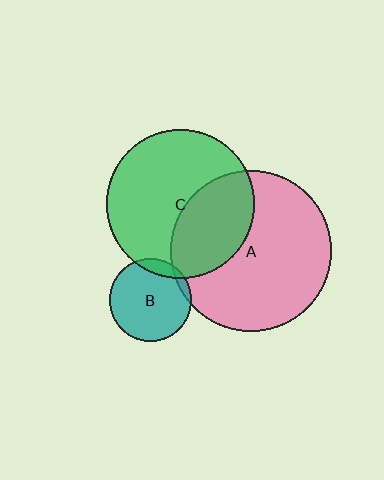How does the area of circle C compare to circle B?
Approximately 3.3 times.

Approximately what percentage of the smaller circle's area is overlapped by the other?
Approximately 10%.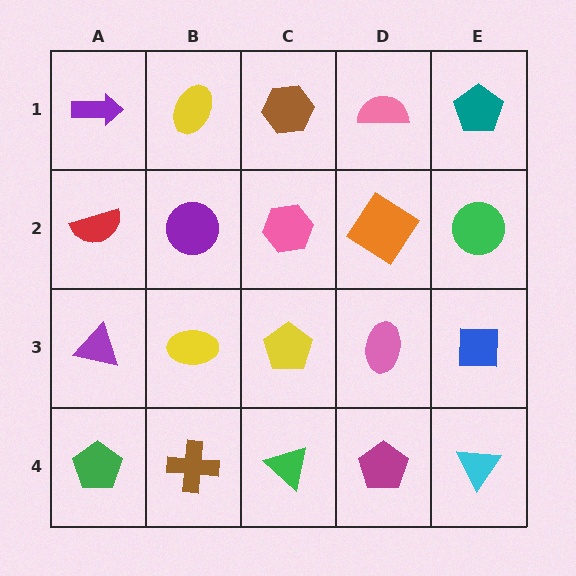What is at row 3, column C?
A yellow pentagon.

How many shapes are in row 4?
5 shapes.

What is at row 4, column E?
A cyan triangle.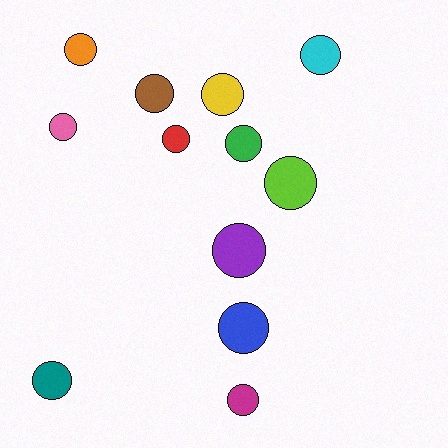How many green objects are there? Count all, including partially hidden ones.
There is 1 green object.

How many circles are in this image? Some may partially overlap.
There are 12 circles.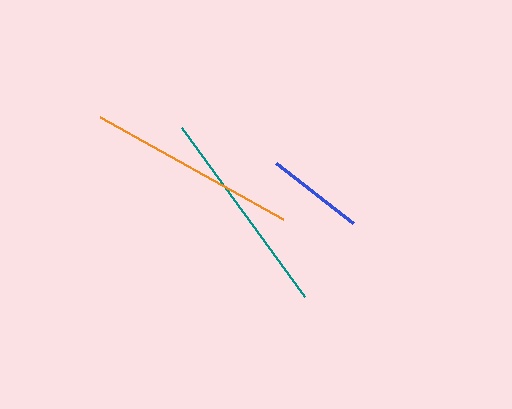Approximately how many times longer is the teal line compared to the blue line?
The teal line is approximately 2.1 times the length of the blue line.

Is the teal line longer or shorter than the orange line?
The orange line is longer than the teal line.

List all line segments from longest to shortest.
From longest to shortest: orange, teal, blue.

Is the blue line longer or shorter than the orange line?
The orange line is longer than the blue line.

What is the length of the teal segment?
The teal segment is approximately 209 pixels long.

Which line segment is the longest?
The orange line is the longest at approximately 209 pixels.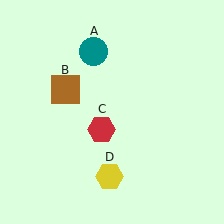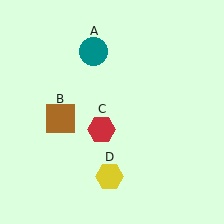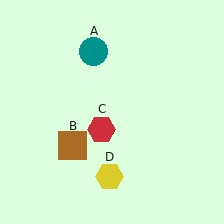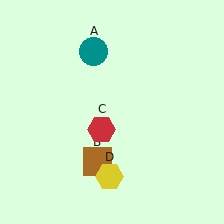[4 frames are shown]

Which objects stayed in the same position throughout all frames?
Teal circle (object A) and red hexagon (object C) and yellow hexagon (object D) remained stationary.